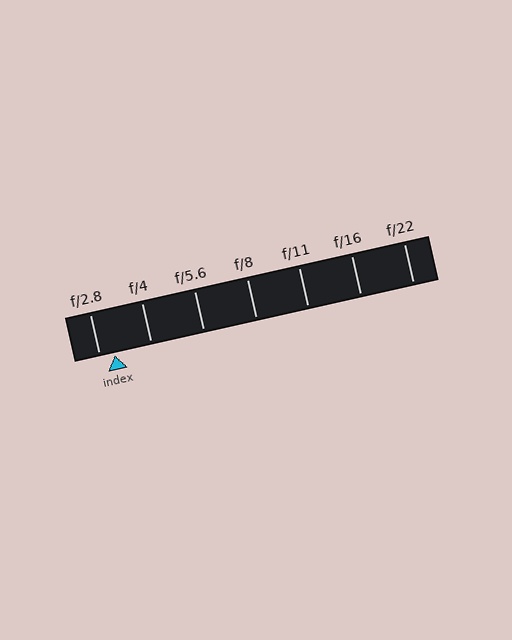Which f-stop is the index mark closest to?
The index mark is closest to f/2.8.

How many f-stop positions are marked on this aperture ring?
There are 7 f-stop positions marked.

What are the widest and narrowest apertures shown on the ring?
The widest aperture shown is f/2.8 and the narrowest is f/22.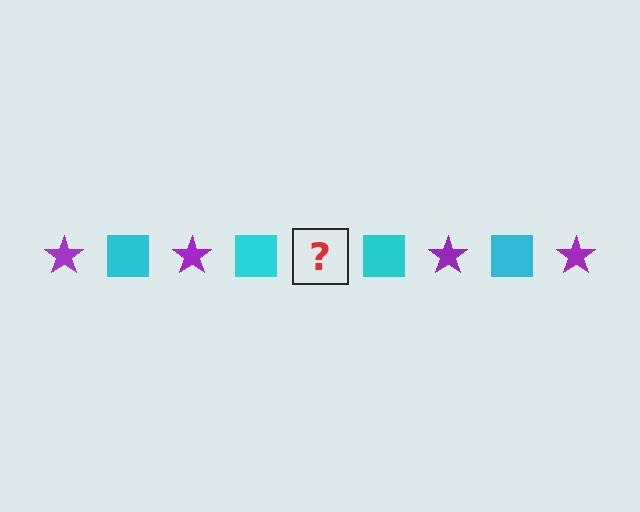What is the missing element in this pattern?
The missing element is a purple star.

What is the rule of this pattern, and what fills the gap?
The rule is that the pattern alternates between purple star and cyan square. The gap should be filled with a purple star.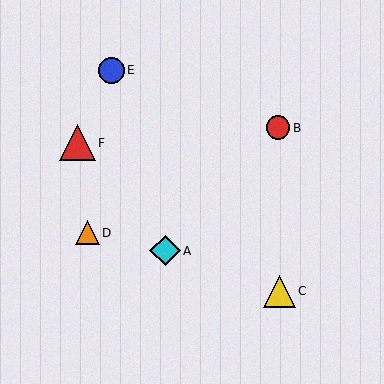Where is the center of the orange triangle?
The center of the orange triangle is at (87, 232).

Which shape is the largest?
The red triangle (labeled F) is the largest.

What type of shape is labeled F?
Shape F is a red triangle.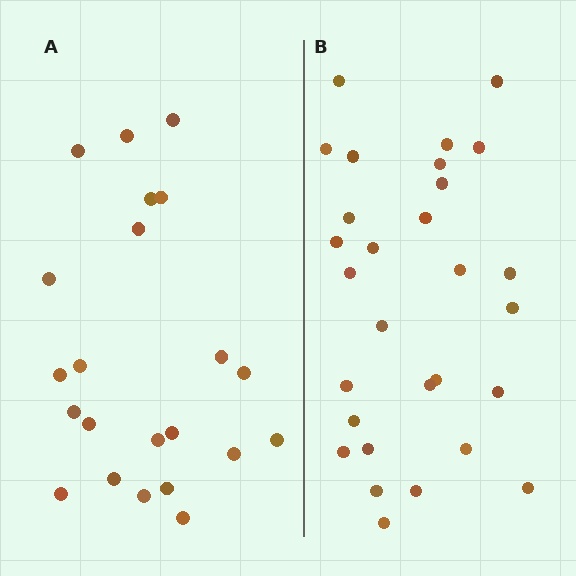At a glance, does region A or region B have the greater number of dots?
Region B (the right region) has more dots.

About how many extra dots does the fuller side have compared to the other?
Region B has roughly 8 or so more dots than region A.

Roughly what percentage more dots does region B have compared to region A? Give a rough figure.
About 30% more.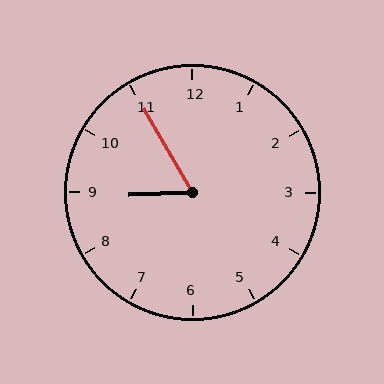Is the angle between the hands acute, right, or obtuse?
It is acute.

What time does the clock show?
8:55.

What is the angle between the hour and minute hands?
Approximately 62 degrees.